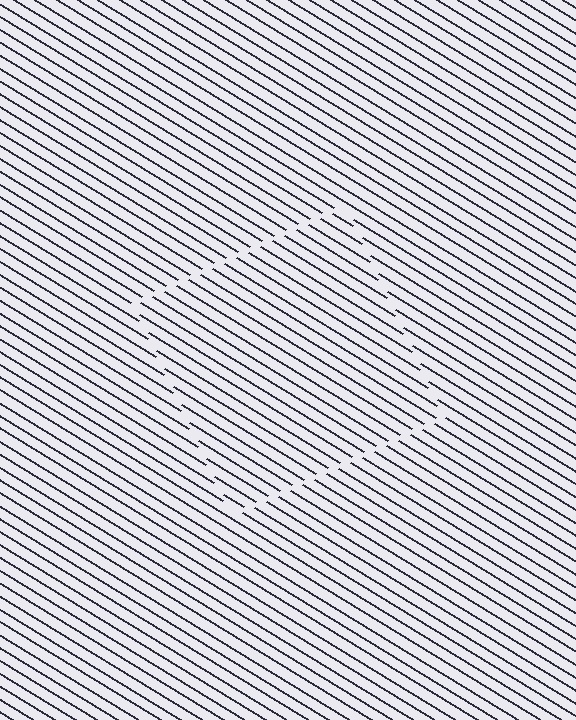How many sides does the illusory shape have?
4 sides — the line-ends trace a square.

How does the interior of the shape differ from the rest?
The interior of the shape contains the same grating, shifted by half a period — the contour is defined by the phase discontinuity where line-ends from the inner and outer gratings abut.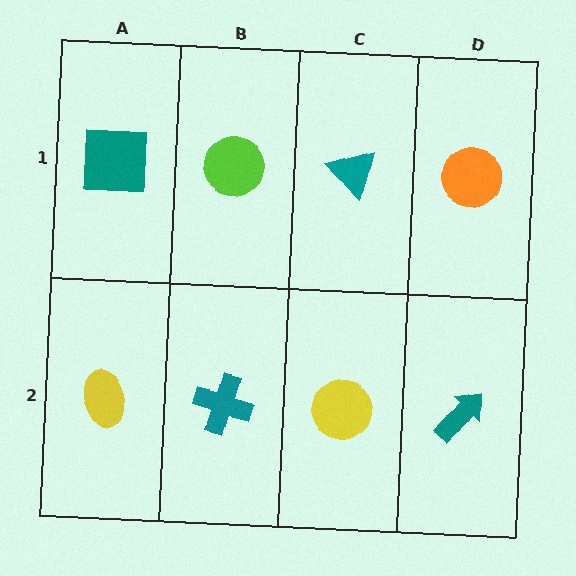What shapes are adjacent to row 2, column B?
A lime circle (row 1, column B), a yellow ellipse (row 2, column A), a yellow circle (row 2, column C).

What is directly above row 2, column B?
A lime circle.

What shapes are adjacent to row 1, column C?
A yellow circle (row 2, column C), a lime circle (row 1, column B), an orange circle (row 1, column D).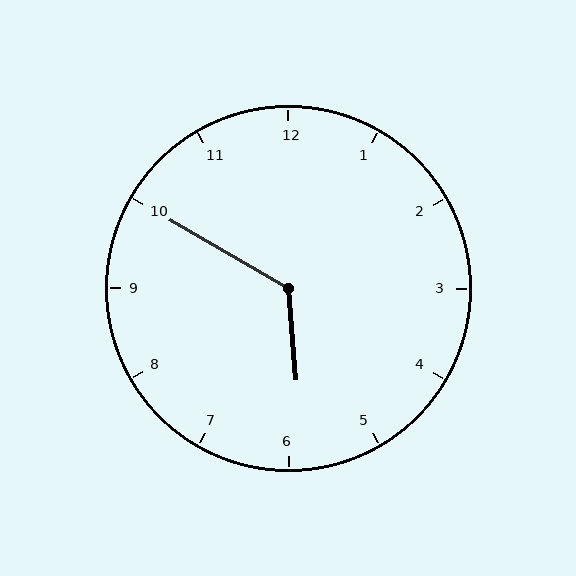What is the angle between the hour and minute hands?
Approximately 125 degrees.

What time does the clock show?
5:50.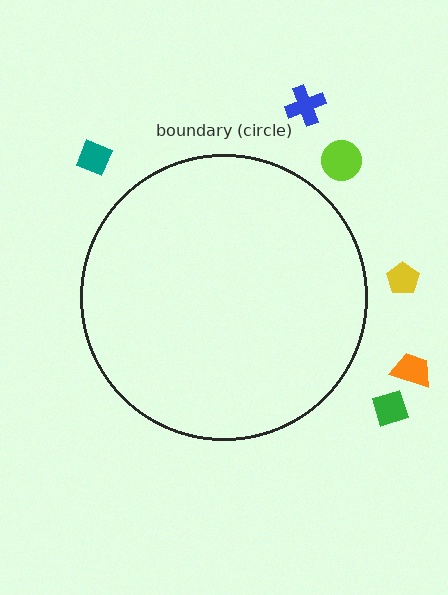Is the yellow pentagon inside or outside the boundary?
Outside.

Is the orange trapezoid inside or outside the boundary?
Outside.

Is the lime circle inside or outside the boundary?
Outside.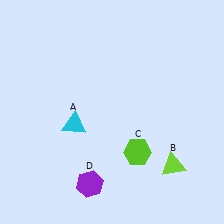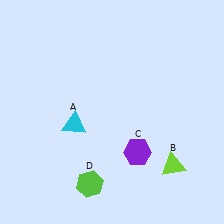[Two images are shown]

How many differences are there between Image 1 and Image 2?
There are 2 differences between the two images.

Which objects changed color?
C changed from lime to purple. D changed from purple to lime.